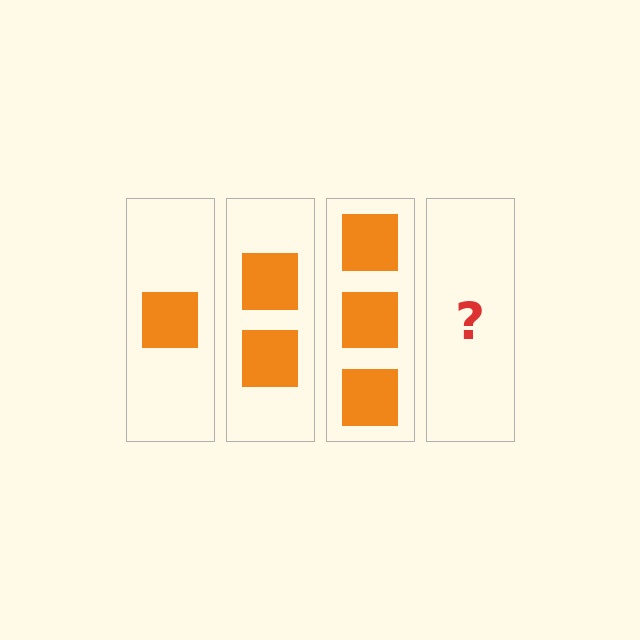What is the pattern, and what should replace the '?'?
The pattern is that each step adds one more square. The '?' should be 4 squares.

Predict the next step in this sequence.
The next step is 4 squares.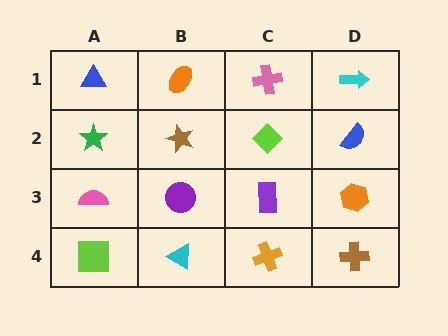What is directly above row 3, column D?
A blue semicircle.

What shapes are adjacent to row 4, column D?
An orange hexagon (row 3, column D), an orange cross (row 4, column C).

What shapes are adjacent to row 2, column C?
A pink cross (row 1, column C), a purple rectangle (row 3, column C), a brown star (row 2, column B), a blue semicircle (row 2, column D).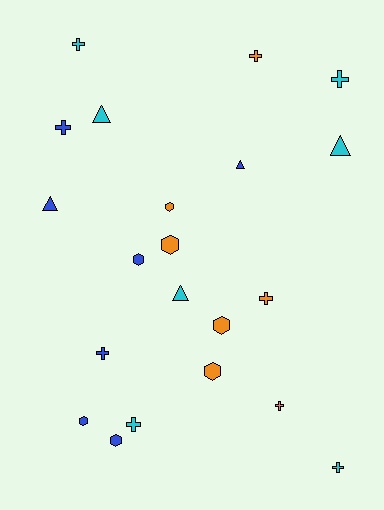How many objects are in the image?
There are 21 objects.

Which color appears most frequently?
Blue, with 7 objects.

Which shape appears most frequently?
Cross, with 9 objects.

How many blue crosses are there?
There are 2 blue crosses.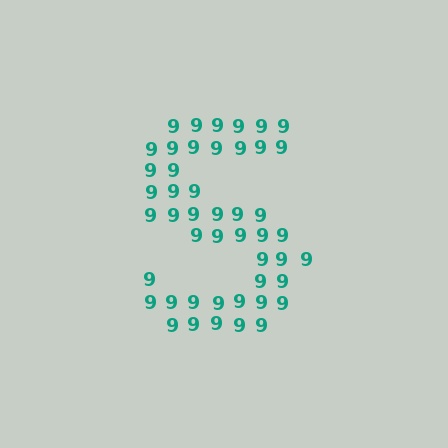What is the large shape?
The large shape is the letter S.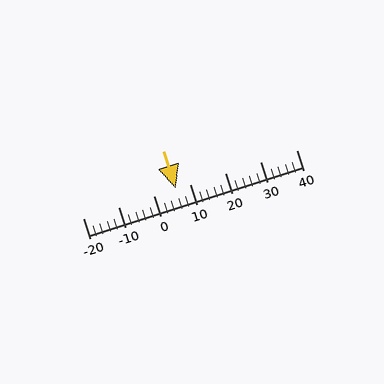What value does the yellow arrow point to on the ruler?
The yellow arrow points to approximately 6.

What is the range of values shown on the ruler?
The ruler shows values from -20 to 40.